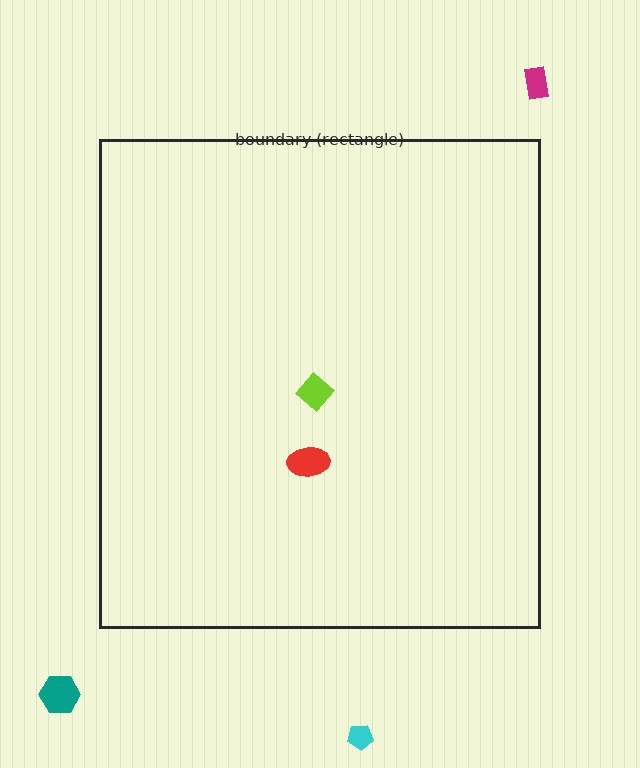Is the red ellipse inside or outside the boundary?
Inside.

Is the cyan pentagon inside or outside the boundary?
Outside.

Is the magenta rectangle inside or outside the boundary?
Outside.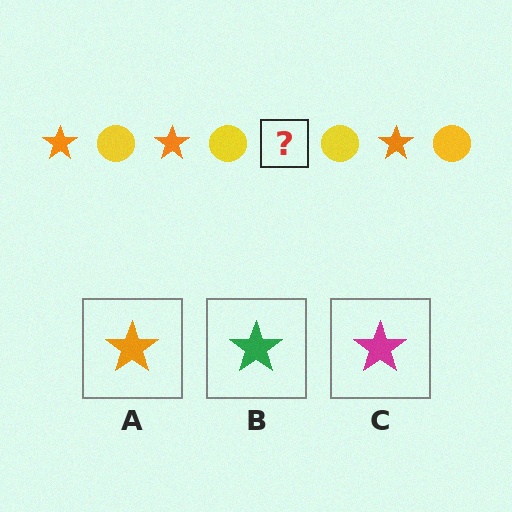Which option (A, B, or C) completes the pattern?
A.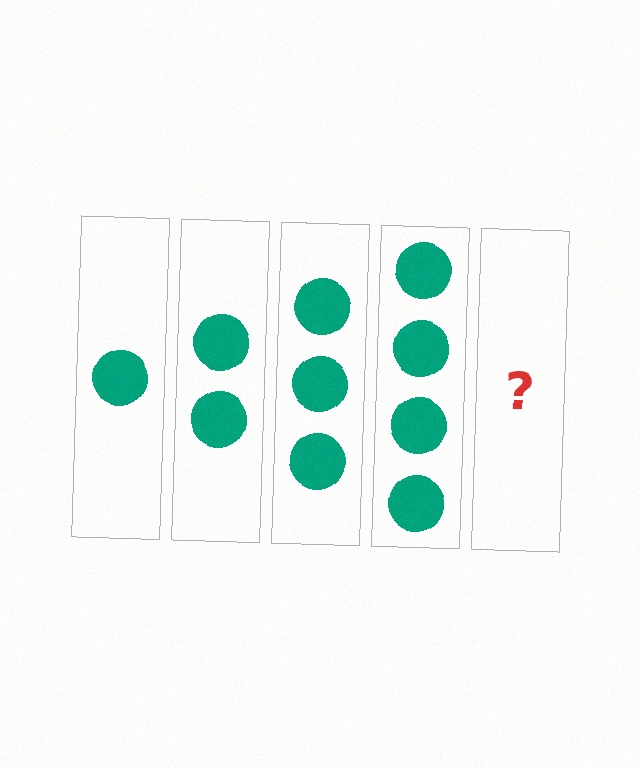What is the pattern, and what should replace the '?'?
The pattern is that each step adds one more circle. The '?' should be 5 circles.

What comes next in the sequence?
The next element should be 5 circles.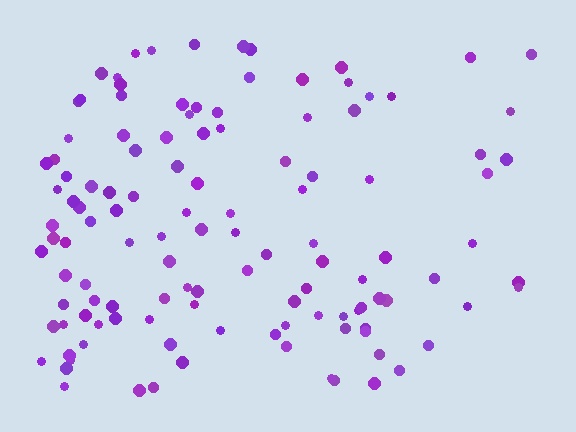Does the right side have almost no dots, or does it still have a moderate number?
Still a moderate number, just noticeably fewer than the left.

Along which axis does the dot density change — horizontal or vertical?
Horizontal.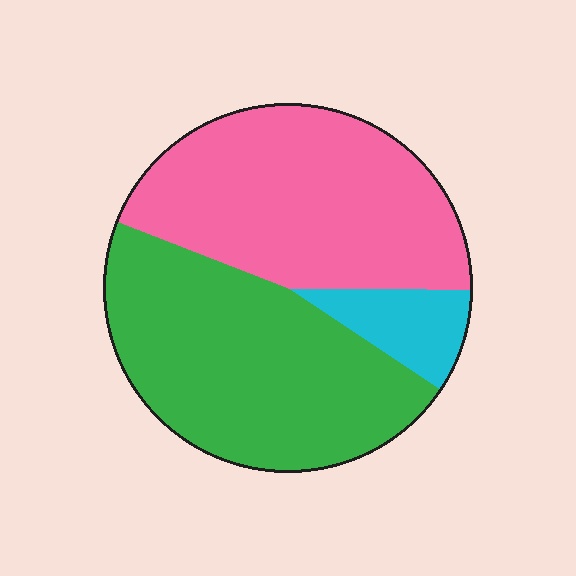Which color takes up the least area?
Cyan, at roughly 10%.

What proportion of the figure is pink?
Pink covers roughly 45% of the figure.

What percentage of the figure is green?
Green covers around 45% of the figure.